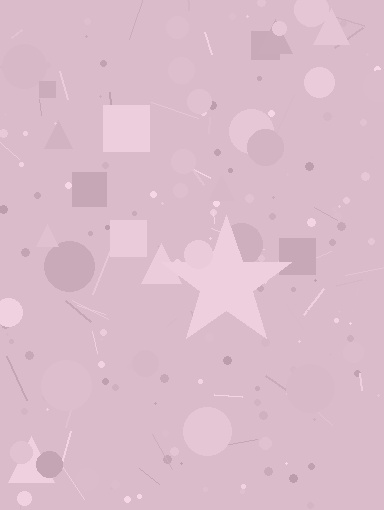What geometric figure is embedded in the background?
A star is embedded in the background.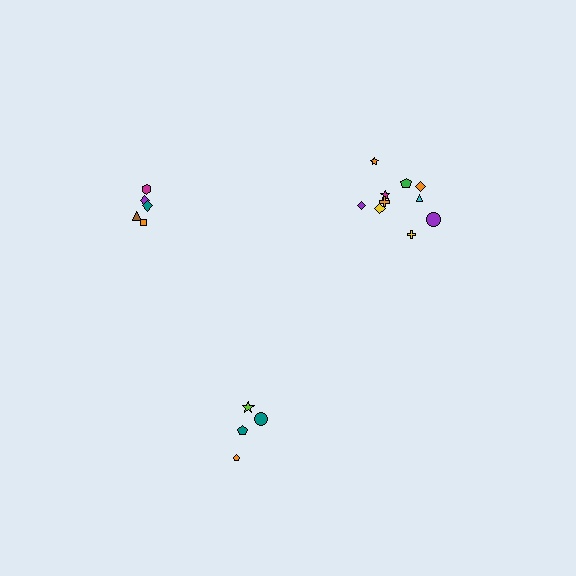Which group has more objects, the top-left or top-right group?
The top-right group.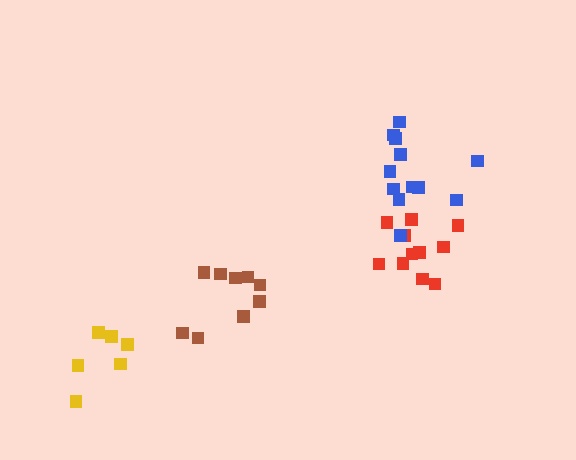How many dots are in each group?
Group 1: 6 dots, Group 2: 11 dots, Group 3: 12 dots, Group 4: 9 dots (38 total).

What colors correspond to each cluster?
The clusters are colored: yellow, red, blue, brown.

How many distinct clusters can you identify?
There are 4 distinct clusters.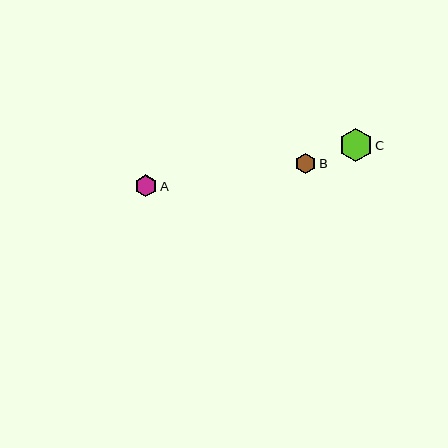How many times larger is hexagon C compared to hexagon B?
Hexagon C is approximately 1.6 times the size of hexagon B.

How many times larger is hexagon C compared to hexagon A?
Hexagon C is approximately 1.5 times the size of hexagon A.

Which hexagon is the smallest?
Hexagon B is the smallest with a size of approximately 21 pixels.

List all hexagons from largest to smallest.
From largest to smallest: C, A, B.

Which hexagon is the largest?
Hexagon C is the largest with a size of approximately 33 pixels.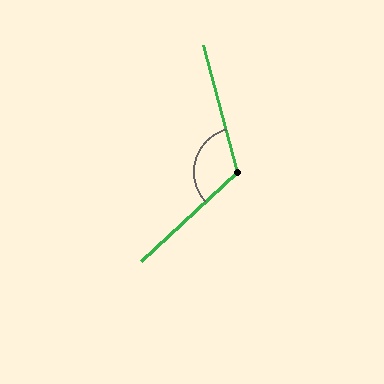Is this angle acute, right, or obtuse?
It is obtuse.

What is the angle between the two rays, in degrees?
Approximately 118 degrees.